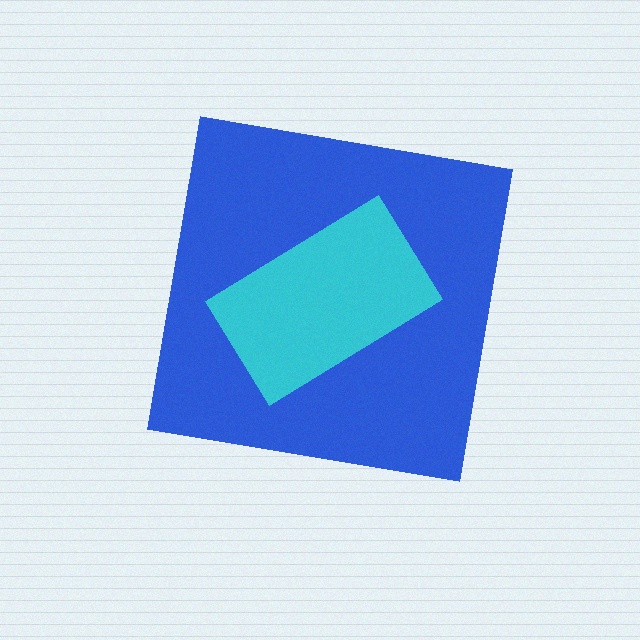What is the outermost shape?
The blue square.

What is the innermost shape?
The cyan rectangle.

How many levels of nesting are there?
2.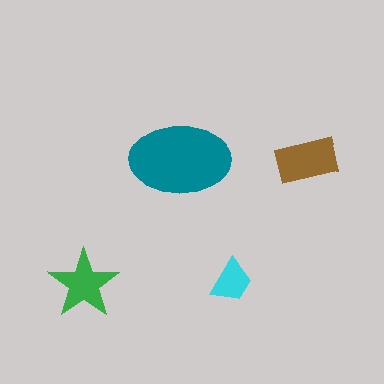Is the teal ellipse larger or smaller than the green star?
Larger.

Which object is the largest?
The teal ellipse.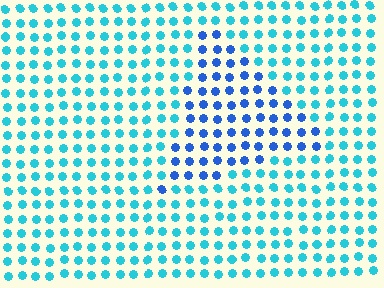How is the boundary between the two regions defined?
The boundary is defined purely by a slight shift in hue (about 36 degrees). Spacing, size, and orientation are identical on both sides.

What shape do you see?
I see a triangle.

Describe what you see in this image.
The image is filled with small cyan elements in a uniform arrangement. A triangle-shaped region is visible where the elements are tinted to a slightly different hue, forming a subtle color boundary.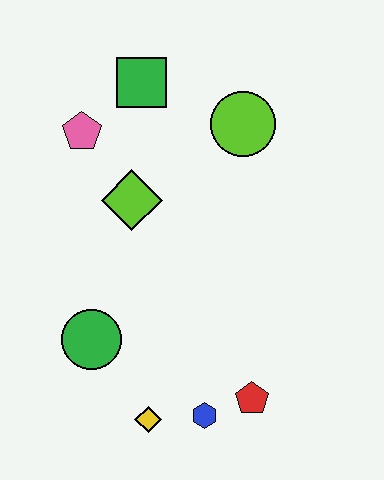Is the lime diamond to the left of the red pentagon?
Yes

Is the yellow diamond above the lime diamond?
No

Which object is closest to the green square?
The pink pentagon is closest to the green square.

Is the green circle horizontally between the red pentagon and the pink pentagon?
Yes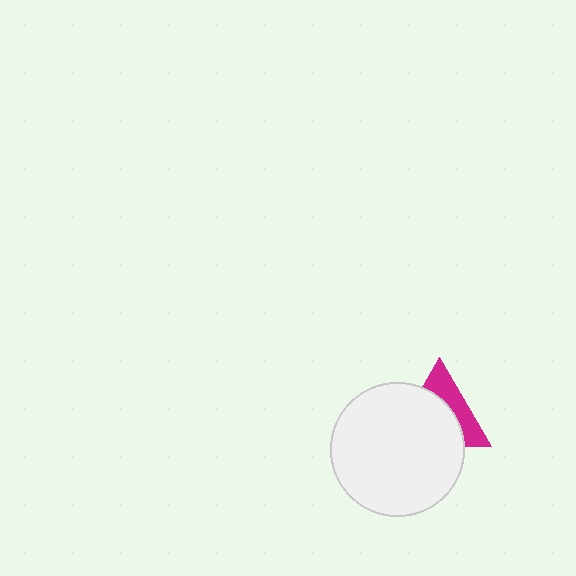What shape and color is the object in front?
The object in front is a white circle.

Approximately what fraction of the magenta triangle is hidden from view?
Roughly 61% of the magenta triangle is hidden behind the white circle.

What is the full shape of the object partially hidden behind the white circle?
The partially hidden object is a magenta triangle.